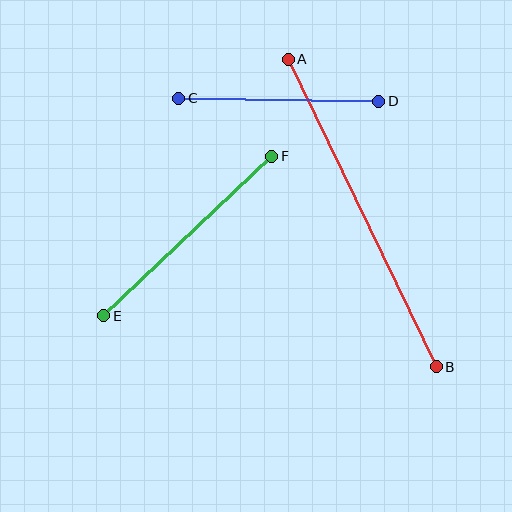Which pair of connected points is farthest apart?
Points A and B are farthest apart.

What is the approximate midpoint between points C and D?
The midpoint is at approximately (279, 100) pixels.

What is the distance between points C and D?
The distance is approximately 200 pixels.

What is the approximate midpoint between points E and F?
The midpoint is at approximately (188, 236) pixels.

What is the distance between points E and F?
The distance is approximately 231 pixels.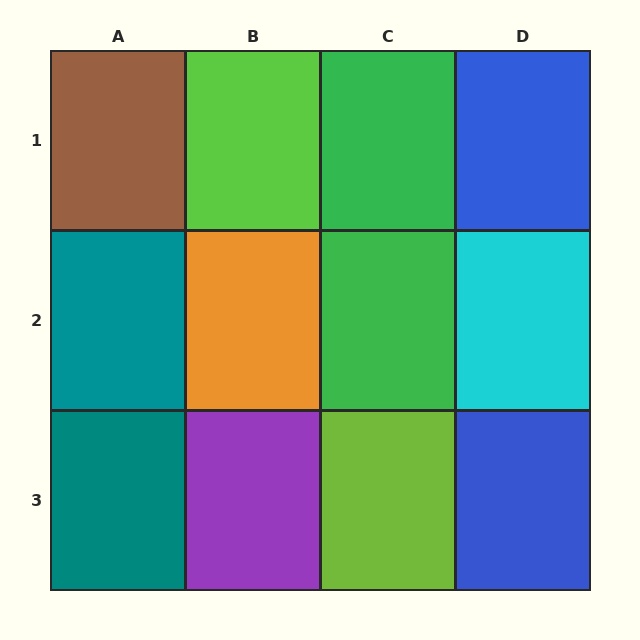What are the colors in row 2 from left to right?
Teal, orange, green, cyan.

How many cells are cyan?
1 cell is cyan.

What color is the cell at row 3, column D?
Blue.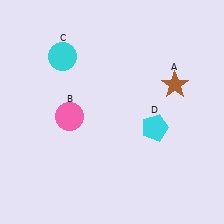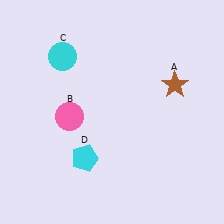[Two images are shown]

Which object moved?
The cyan pentagon (D) moved left.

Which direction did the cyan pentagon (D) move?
The cyan pentagon (D) moved left.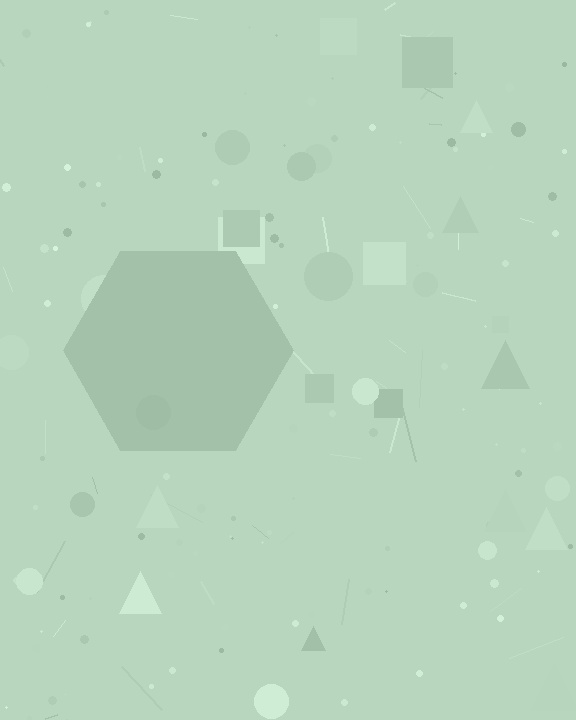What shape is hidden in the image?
A hexagon is hidden in the image.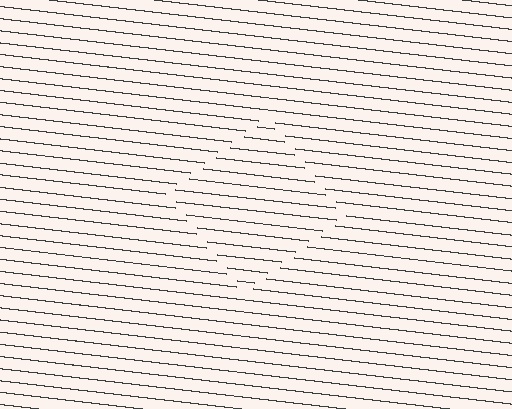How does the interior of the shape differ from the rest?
The interior of the shape contains the same grating, shifted by half a period — the contour is defined by the phase discontinuity where line-ends from the inner and outer gratings abut.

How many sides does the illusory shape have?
4 sides — the line-ends trace a square.